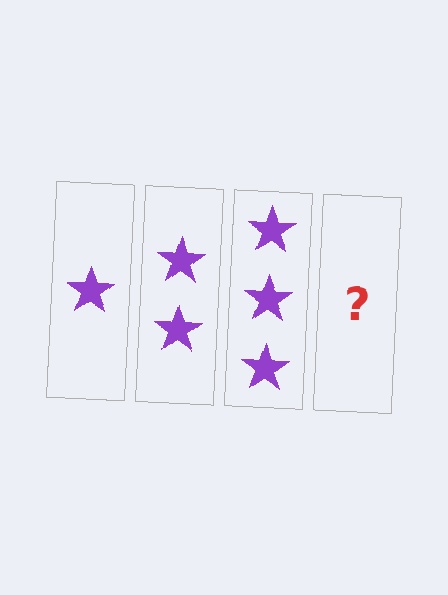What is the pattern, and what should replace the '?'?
The pattern is that each step adds one more star. The '?' should be 4 stars.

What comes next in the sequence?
The next element should be 4 stars.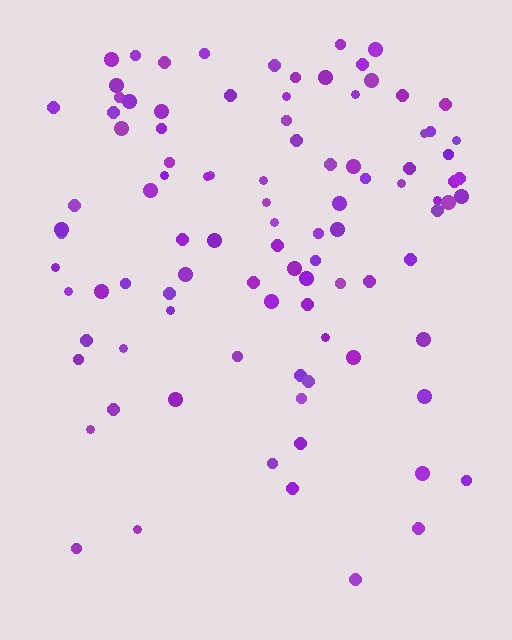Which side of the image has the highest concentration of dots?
The top.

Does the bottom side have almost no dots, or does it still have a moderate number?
Still a moderate number, just noticeably fewer than the top.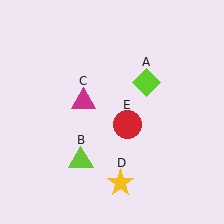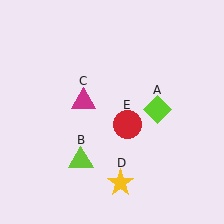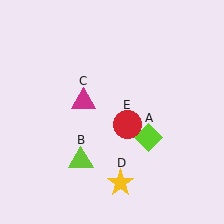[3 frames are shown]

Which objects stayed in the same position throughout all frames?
Lime triangle (object B) and magenta triangle (object C) and yellow star (object D) and red circle (object E) remained stationary.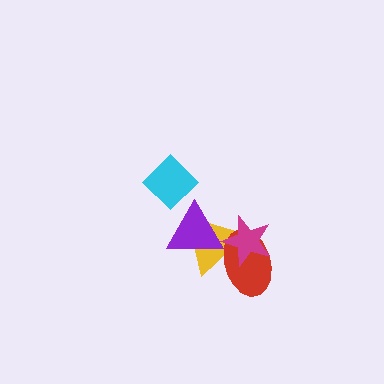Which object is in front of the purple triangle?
The magenta star is in front of the purple triangle.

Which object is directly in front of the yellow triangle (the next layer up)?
The purple triangle is directly in front of the yellow triangle.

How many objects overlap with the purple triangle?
2 objects overlap with the purple triangle.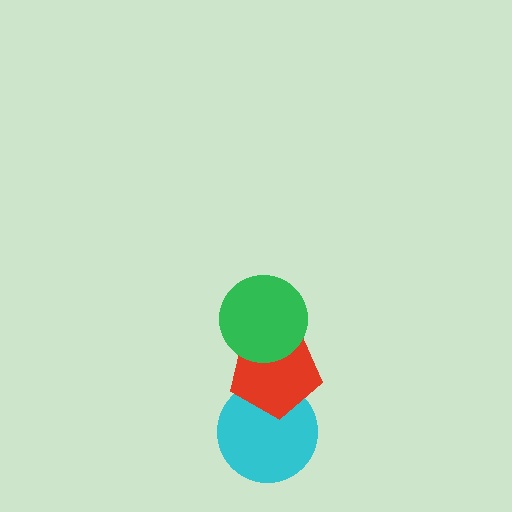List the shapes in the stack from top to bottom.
From top to bottom: the green circle, the red pentagon, the cyan circle.